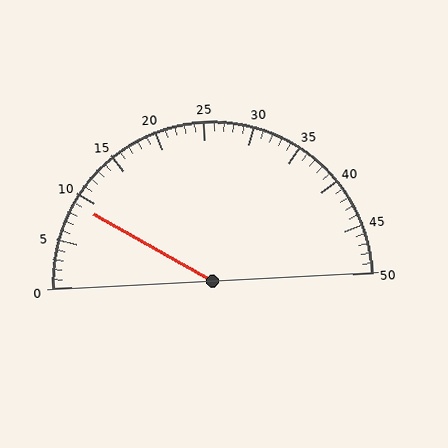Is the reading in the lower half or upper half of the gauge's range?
The reading is in the lower half of the range (0 to 50).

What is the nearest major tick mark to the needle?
The nearest major tick mark is 10.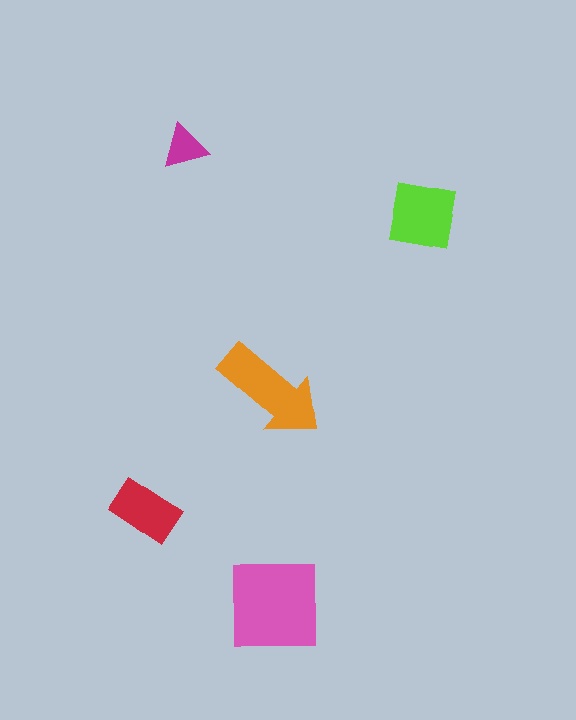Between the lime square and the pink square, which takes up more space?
The pink square.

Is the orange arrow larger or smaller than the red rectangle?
Larger.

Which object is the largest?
The pink square.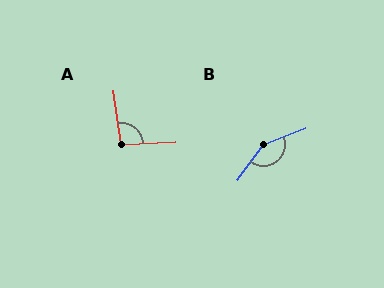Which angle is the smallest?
A, at approximately 96 degrees.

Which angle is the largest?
B, at approximately 147 degrees.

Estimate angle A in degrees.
Approximately 96 degrees.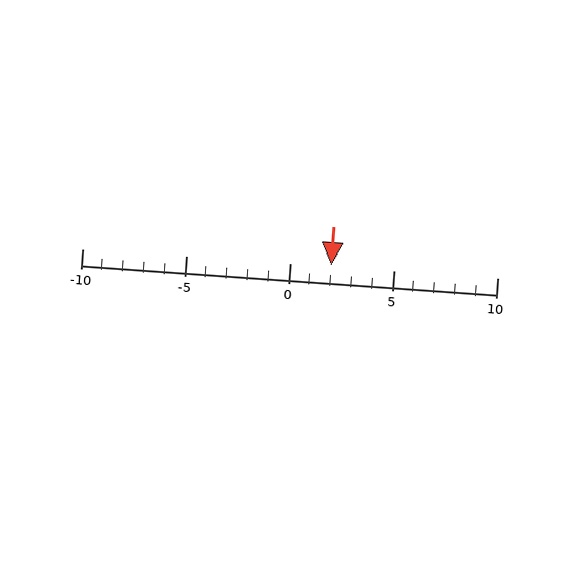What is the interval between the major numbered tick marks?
The major tick marks are spaced 5 units apart.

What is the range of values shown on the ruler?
The ruler shows values from -10 to 10.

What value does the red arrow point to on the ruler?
The red arrow points to approximately 2.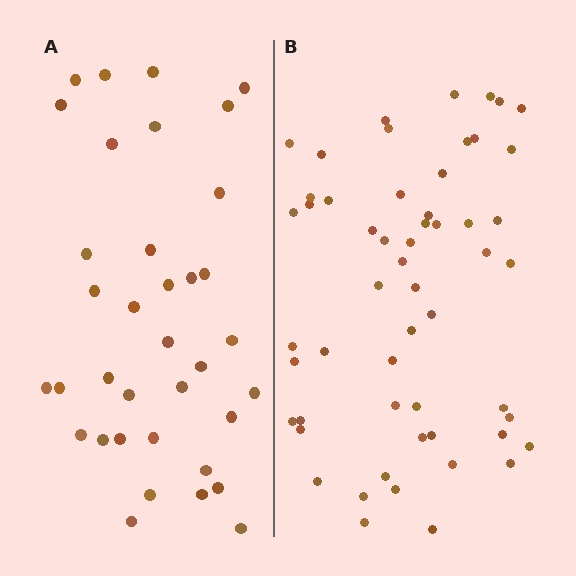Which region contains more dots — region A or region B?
Region B (the right region) has more dots.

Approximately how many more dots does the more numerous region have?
Region B has approximately 20 more dots than region A.